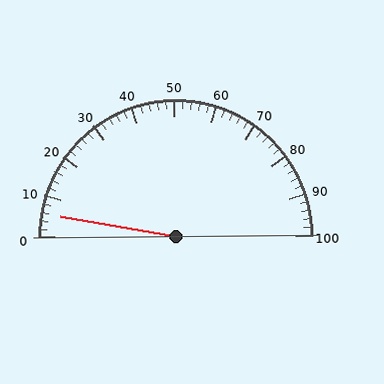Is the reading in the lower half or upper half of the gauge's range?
The reading is in the lower half of the range (0 to 100).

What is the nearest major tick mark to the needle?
The nearest major tick mark is 10.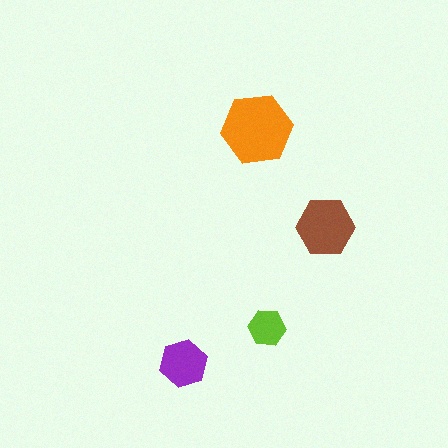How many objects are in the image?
There are 4 objects in the image.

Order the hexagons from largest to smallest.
the orange one, the brown one, the purple one, the lime one.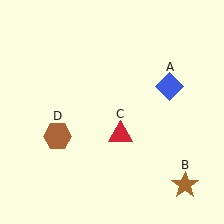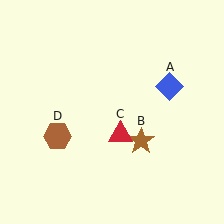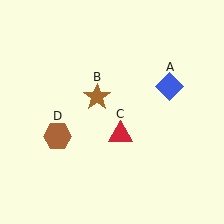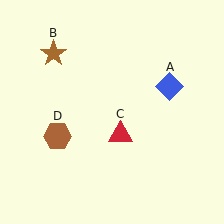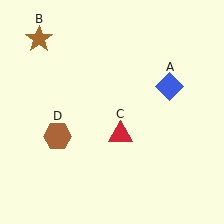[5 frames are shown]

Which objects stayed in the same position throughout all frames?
Blue diamond (object A) and red triangle (object C) and brown hexagon (object D) remained stationary.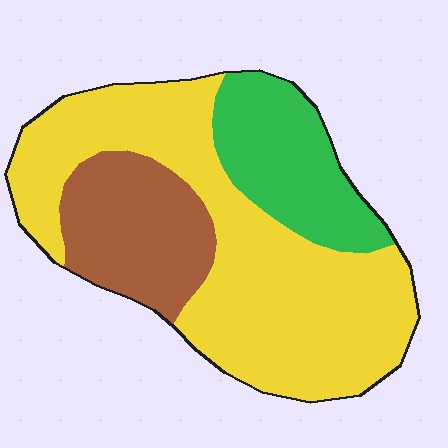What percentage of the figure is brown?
Brown takes up about one fifth (1/5) of the figure.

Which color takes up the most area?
Yellow, at roughly 60%.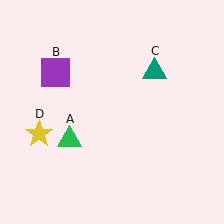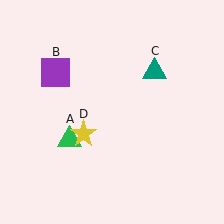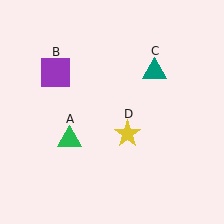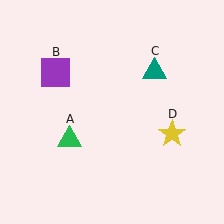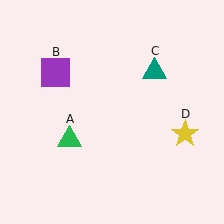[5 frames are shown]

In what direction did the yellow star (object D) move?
The yellow star (object D) moved right.